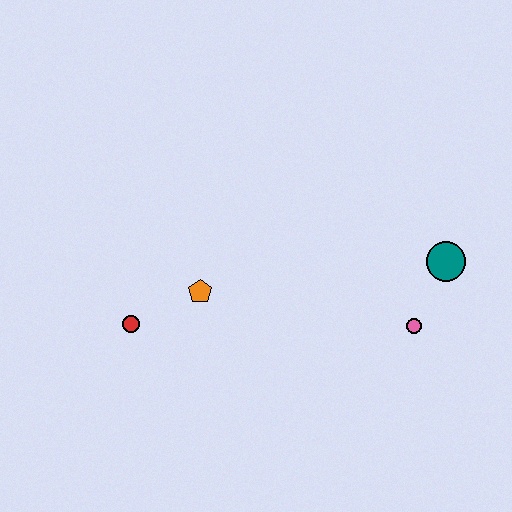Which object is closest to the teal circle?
The pink circle is closest to the teal circle.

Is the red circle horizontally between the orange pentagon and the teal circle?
No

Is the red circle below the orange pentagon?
Yes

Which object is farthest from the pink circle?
The red circle is farthest from the pink circle.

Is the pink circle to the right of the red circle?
Yes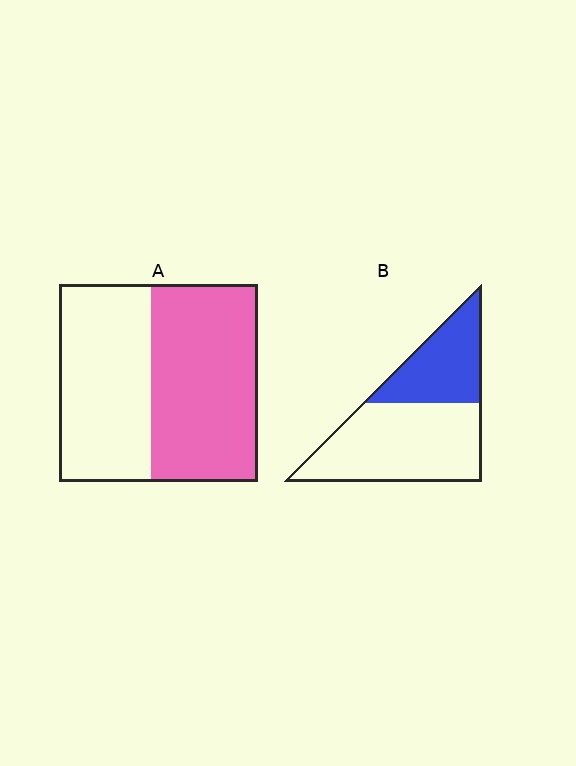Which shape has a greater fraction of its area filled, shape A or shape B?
Shape A.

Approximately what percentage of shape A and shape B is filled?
A is approximately 55% and B is approximately 35%.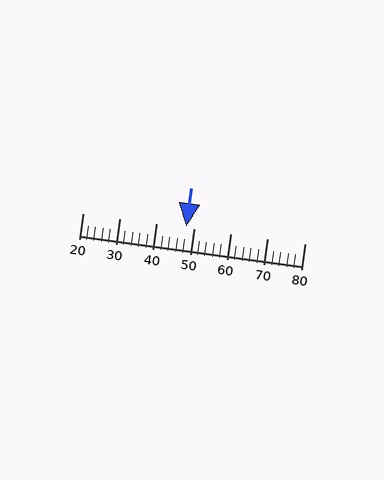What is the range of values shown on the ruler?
The ruler shows values from 20 to 80.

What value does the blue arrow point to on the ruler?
The blue arrow points to approximately 48.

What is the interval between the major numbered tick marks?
The major tick marks are spaced 10 units apart.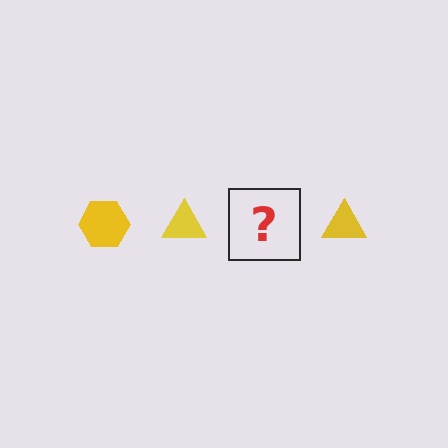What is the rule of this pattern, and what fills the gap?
The rule is that the pattern cycles through hexagon, triangle shapes in yellow. The gap should be filled with a yellow hexagon.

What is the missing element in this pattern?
The missing element is a yellow hexagon.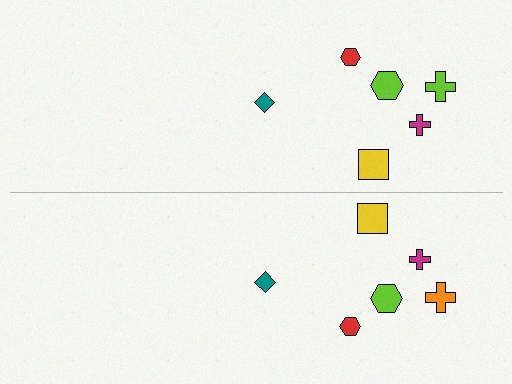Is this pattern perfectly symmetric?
No, the pattern is not perfectly symmetric. The orange cross on the bottom side breaks the symmetry — its mirror counterpart is lime.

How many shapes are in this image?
There are 12 shapes in this image.